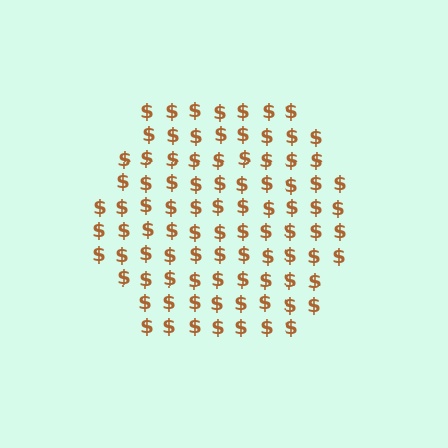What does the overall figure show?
The overall figure shows a hexagon.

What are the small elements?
The small elements are dollar signs.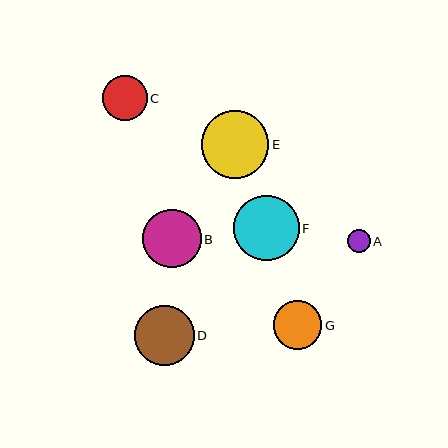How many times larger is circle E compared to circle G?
Circle E is approximately 1.4 times the size of circle G.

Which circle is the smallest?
Circle A is the smallest with a size of approximately 23 pixels.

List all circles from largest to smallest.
From largest to smallest: E, F, D, B, G, C, A.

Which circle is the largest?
Circle E is the largest with a size of approximately 68 pixels.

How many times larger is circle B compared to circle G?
Circle B is approximately 1.2 times the size of circle G.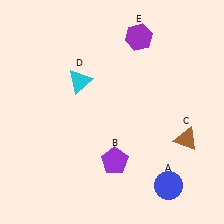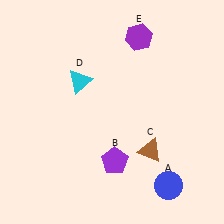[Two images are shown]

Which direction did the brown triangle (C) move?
The brown triangle (C) moved left.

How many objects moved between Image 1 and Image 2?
1 object moved between the two images.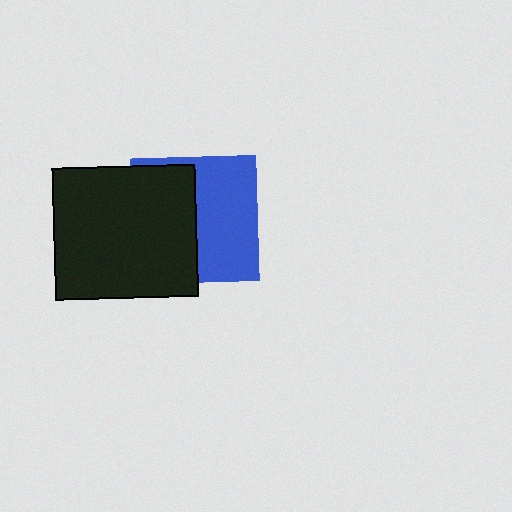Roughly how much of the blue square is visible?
About half of it is visible (roughly 52%).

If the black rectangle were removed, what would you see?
You would see the complete blue square.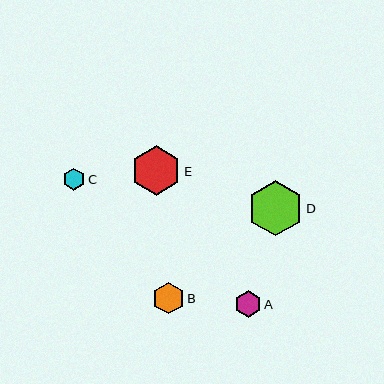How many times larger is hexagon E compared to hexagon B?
Hexagon E is approximately 1.6 times the size of hexagon B.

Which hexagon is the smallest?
Hexagon C is the smallest with a size of approximately 22 pixels.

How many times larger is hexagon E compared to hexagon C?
Hexagon E is approximately 2.2 times the size of hexagon C.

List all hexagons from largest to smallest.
From largest to smallest: D, E, B, A, C.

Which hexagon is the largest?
Hexagon D is the largest with a size of approximately 55 pixels.